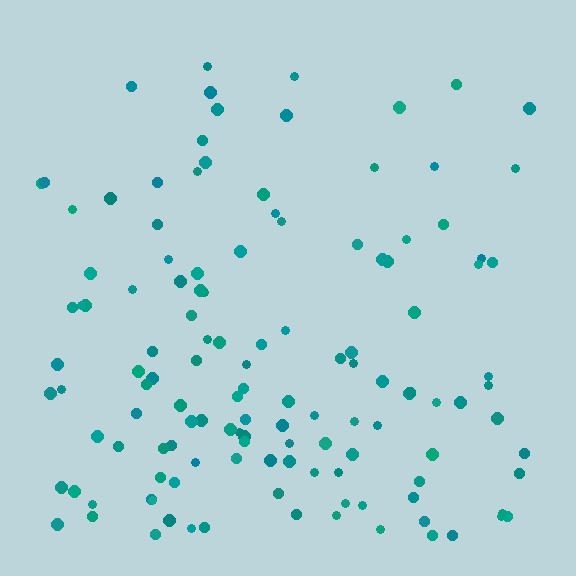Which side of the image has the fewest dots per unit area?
The top.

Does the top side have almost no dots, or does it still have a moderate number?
Still a moderate number, just noticeably fewer than the bottom.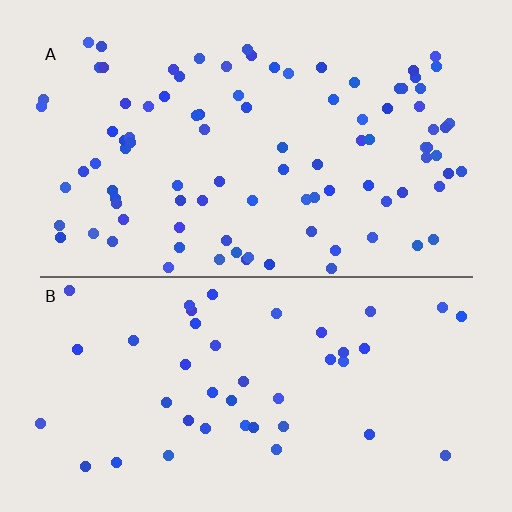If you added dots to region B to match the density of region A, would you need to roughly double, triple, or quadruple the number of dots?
Approximately double.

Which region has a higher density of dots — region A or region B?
A (the top).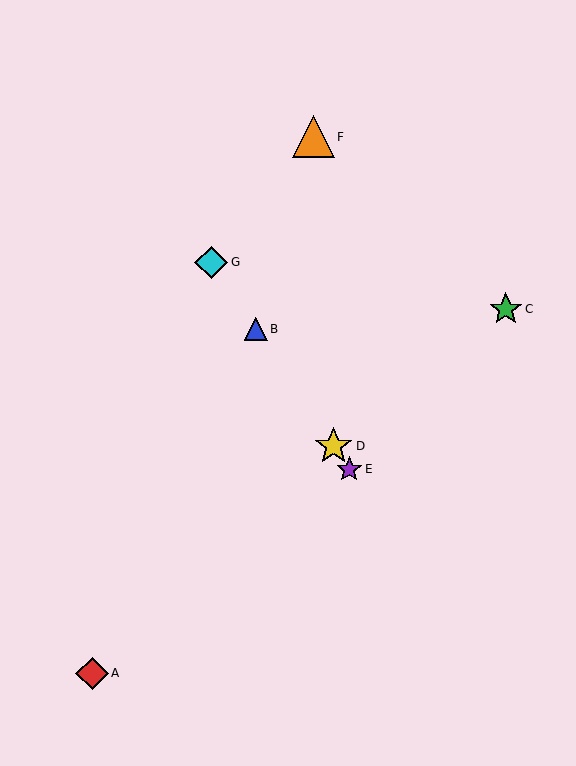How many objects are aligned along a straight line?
4 objects (B, D, E, G) are aligned along a straight line.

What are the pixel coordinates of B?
Object B is at (256, 329).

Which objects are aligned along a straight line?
Objects B, D, E, G are aligned along a straight line.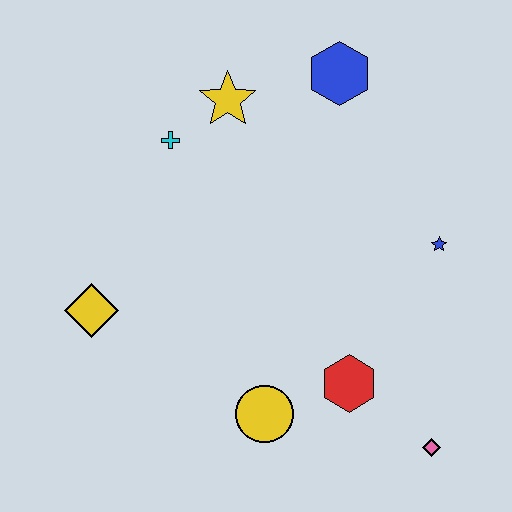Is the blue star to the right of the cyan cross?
Yes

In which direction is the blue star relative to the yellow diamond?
The blue star is to the right of the yellow diamond.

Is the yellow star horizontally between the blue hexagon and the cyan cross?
Yes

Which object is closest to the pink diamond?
The red hexagon is closest to the pink diamond.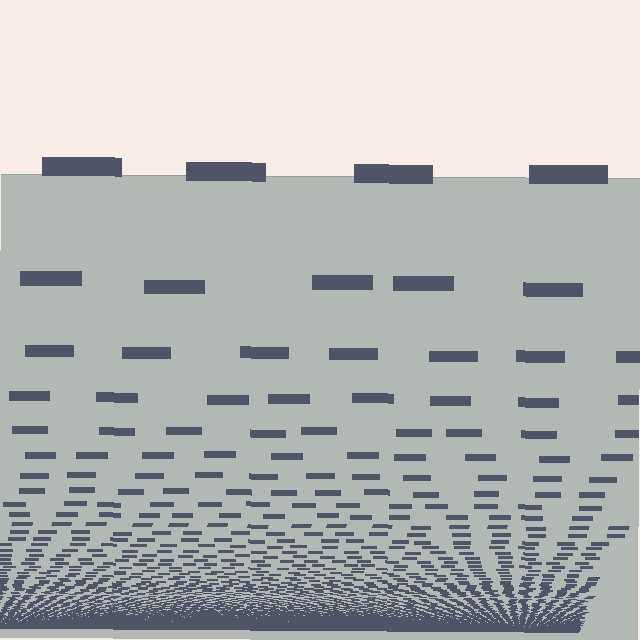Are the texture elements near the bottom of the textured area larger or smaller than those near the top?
Smaller. The gradient is inverted — elements near the bottom are smaller and denser.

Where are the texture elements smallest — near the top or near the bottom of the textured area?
Near the bottom.